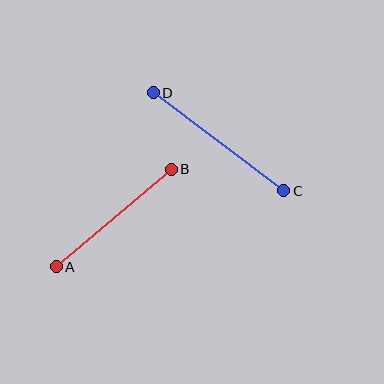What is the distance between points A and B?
The distance is approximately 151 pixels.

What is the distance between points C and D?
The distance is approximately 163 pixels.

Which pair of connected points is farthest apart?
Points C and D are farthest apart.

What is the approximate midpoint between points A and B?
The midpoint is at approximately (114, 218) pixels.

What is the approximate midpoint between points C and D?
The midpoint is at approximately (219, 142) pixels.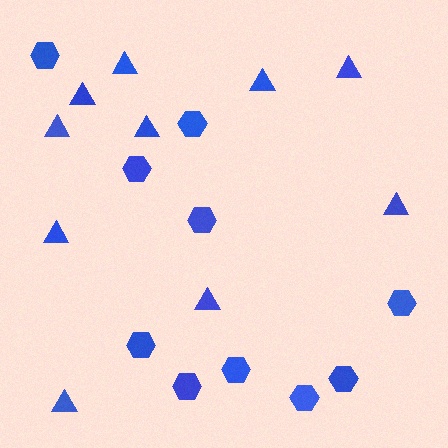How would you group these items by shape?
There are 2 groups: one group of hexagons (10) and one group of triangles (10).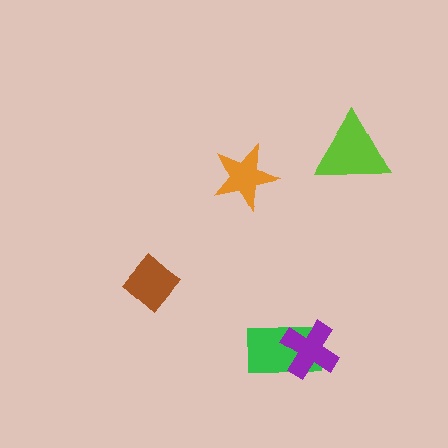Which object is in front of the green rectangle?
The purple cross is in front of the green rectangle.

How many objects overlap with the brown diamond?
0 objects overlap with the brown diamond.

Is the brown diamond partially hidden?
No, no other shape covers it.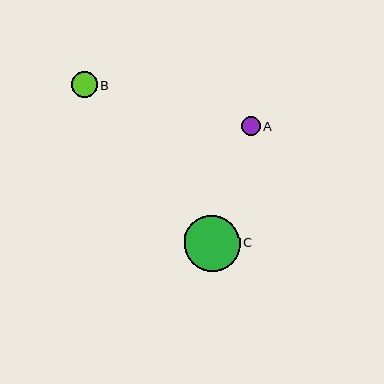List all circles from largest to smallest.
From largest to smallest: C, B, A.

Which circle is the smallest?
Circle A is the smallest with a size of approximately 19 pixels.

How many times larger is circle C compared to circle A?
Circle C is approximately 2.9 times the size of circle A.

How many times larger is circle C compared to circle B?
Circle C is approximately 2.1 times the size of circle B.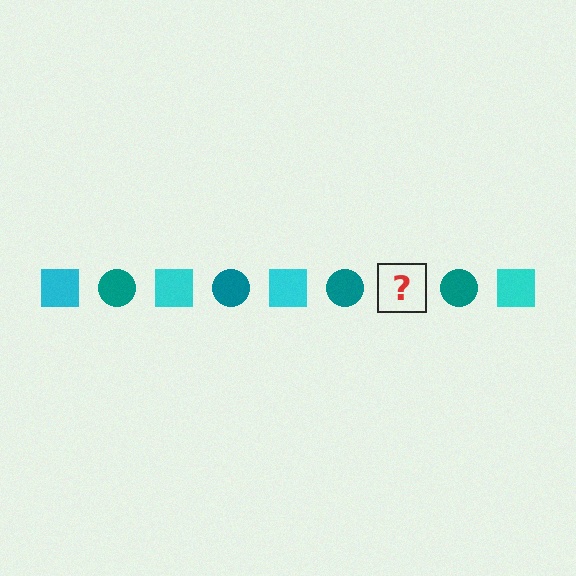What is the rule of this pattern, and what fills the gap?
The rule is that the pattern alternates between cyan square and teal circle. The gap should be filled with a cyan square.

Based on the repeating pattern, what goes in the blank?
The blank should be a cyan square.